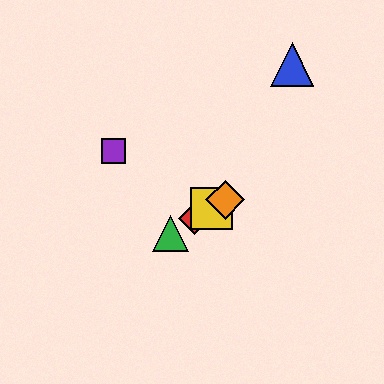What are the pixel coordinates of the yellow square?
The yellow square is at (211, 208).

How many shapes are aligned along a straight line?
4 shapes (the red diamond, the green triangle, the yellow square, the orange diamond) are aligned along a straight line.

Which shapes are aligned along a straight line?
The red diamond, the green triangle, the yellow square, the orange diamond are aligned along a straight line.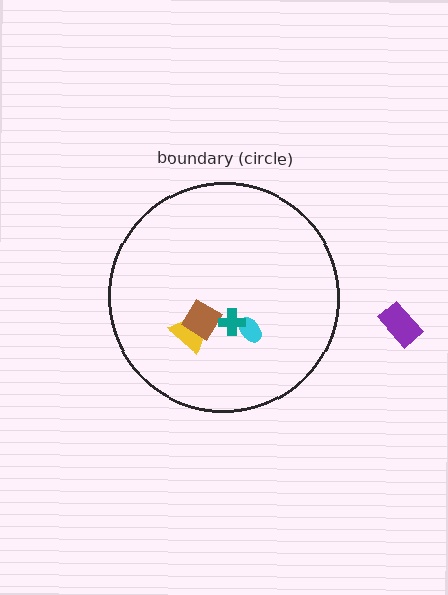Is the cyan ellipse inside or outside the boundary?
Inside.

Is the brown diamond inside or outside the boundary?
Inside.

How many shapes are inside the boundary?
4 inside, 1 outside.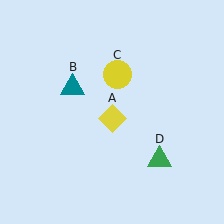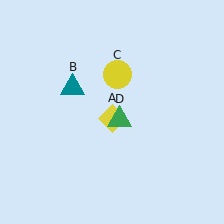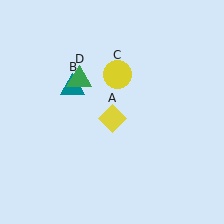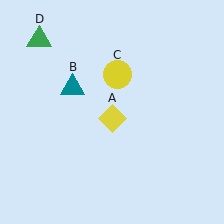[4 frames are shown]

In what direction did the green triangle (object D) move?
The green triangle (object D) moved up and to the left.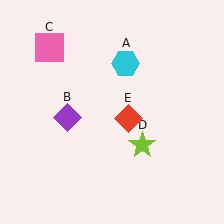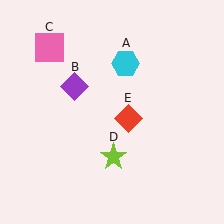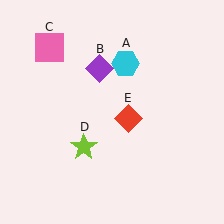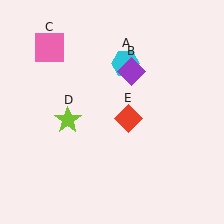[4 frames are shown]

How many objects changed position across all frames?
2 objects changed position: purple diamond (object B), lime star (object D).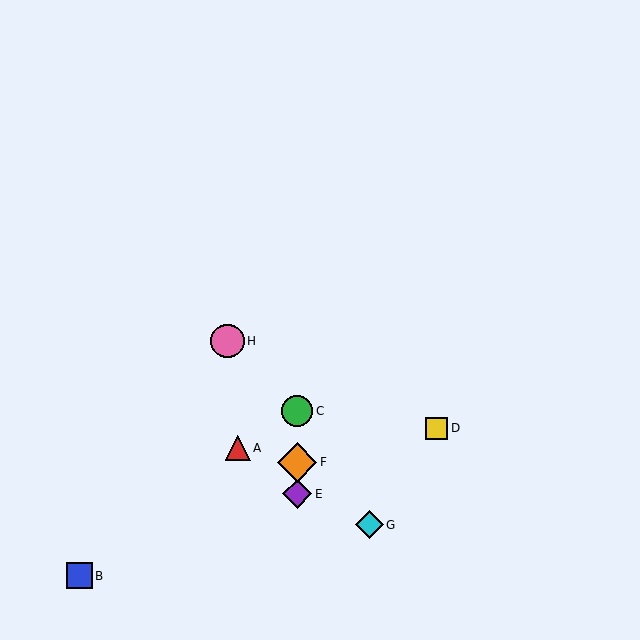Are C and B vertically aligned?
No, C is at x≈297 and B is at x≈79.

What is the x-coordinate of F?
Object F is at x≈297.